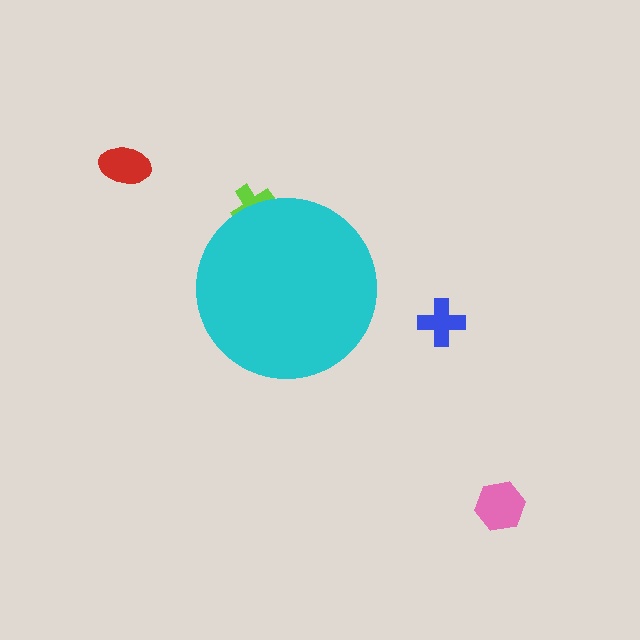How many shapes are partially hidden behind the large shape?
1 shape is partially hidden.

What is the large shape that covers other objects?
A cyan circle.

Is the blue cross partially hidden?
No, the blue cross is fully visible.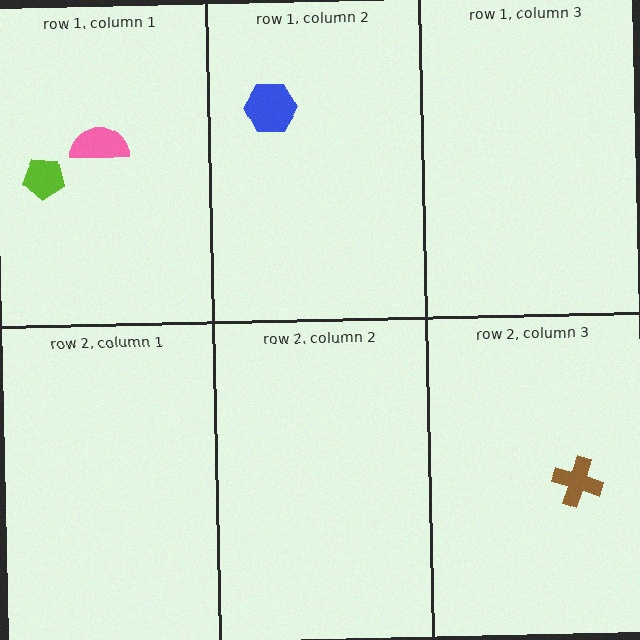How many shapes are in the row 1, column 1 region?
2.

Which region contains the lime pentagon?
The row 1, column 1 region.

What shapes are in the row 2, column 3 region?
The brown cross.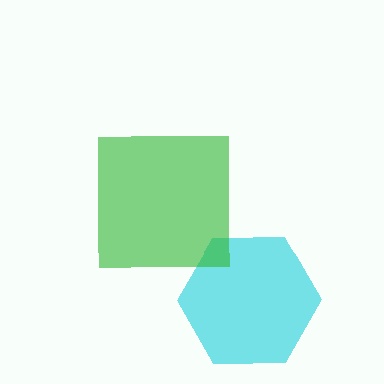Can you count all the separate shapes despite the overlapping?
Yes, there are 2 separate shapes.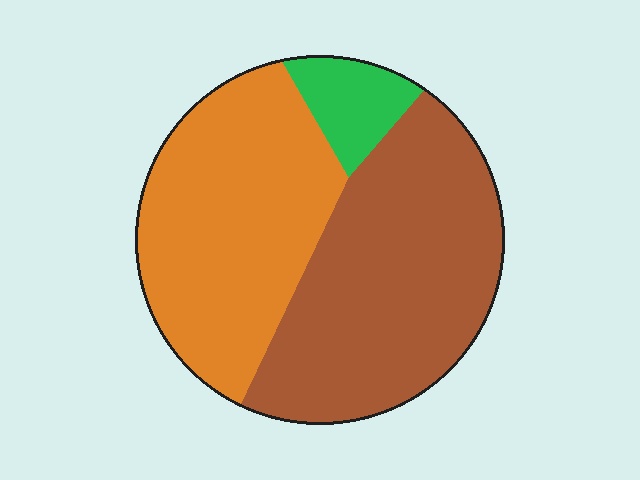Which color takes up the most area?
Brown, at roughly 50%.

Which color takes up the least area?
Green, at roughly 10%.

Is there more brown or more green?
Brown.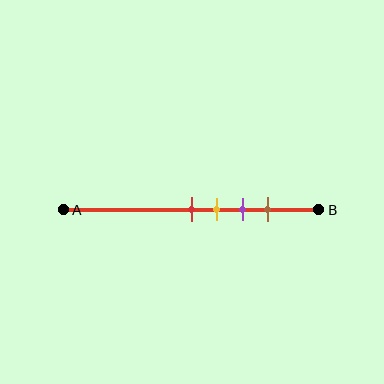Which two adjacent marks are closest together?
The red and yellow marks are the closest adjacent pair.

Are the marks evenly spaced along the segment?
Yes, the marks are approximately evenly spaced.